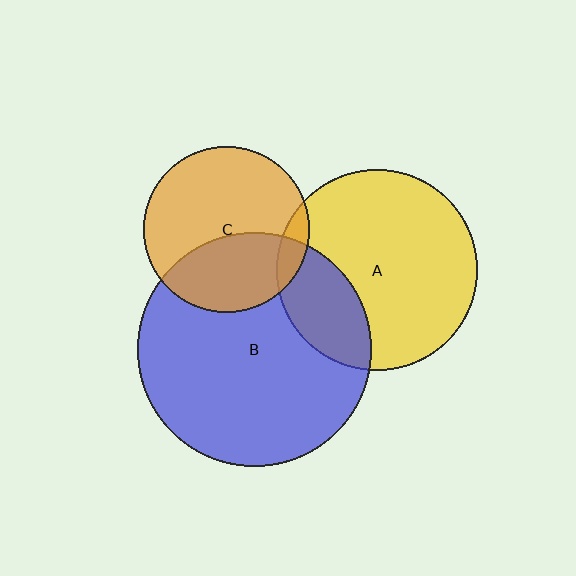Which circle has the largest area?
Circle B (blue).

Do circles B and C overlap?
Yes.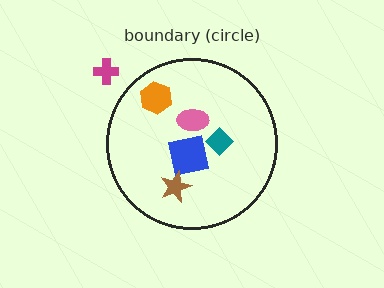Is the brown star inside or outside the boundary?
Inside.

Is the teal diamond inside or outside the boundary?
Inside.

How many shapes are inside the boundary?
5 inside, 1 outside.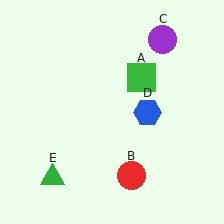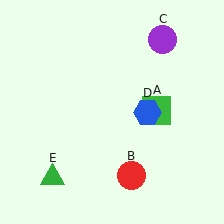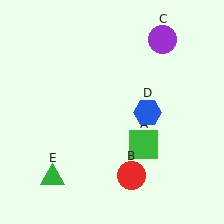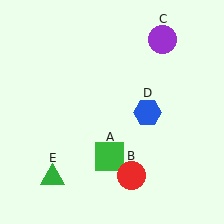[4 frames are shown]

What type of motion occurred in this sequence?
The green square (object A) rotated clockwise around the center of the scene.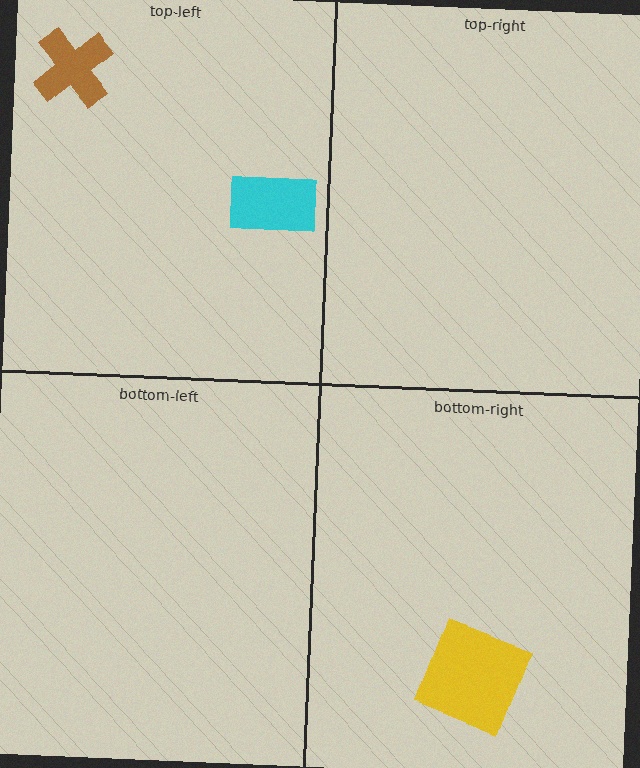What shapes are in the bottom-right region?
The yellow square.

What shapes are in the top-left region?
The brown cross, the cyan rectangle.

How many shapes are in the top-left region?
2.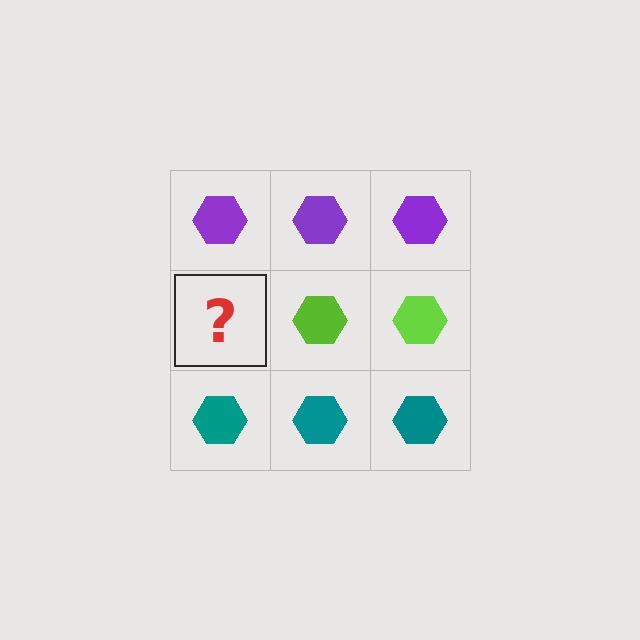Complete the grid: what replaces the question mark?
The question mark should be replaced with a lime hexagon.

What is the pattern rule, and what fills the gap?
The rule is that each row has a consistent color. The gap should be filled with a lime hexagon.